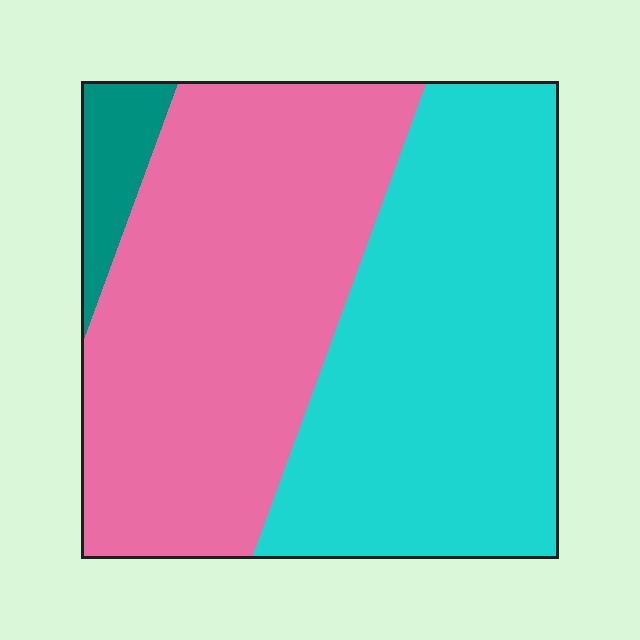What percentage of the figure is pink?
Pink takes up about one half (1/2) of the figure.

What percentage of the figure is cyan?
Cyan takes up between a quarter and a half of the figure.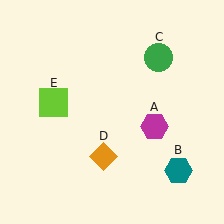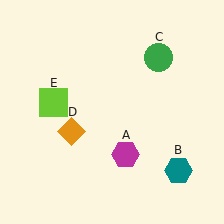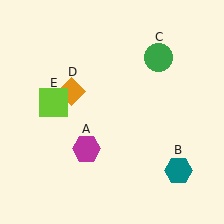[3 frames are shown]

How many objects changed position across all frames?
2 objects changed position: magenta hexagon (object A), orange diamond (object D).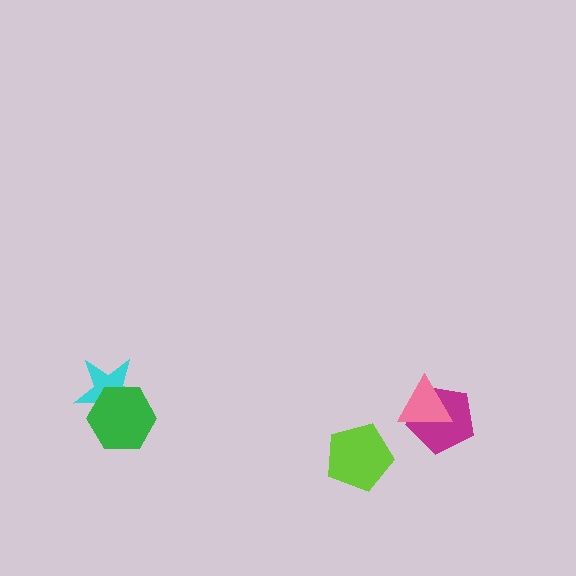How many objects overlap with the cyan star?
1 object overlaps with the cyan star.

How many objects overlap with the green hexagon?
1 object overlaps with the green hexagon.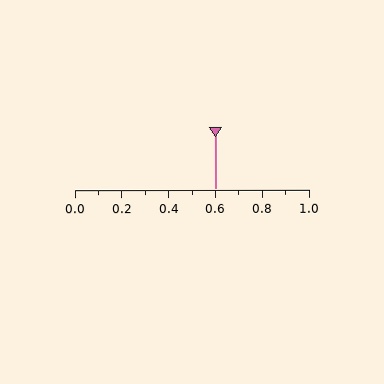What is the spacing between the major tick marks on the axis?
The major ticks are spaced 0.2 apart.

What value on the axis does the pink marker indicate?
The marker indicates approximately 0.6.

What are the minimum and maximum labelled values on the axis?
The axis runs from 0.0 to 1.0.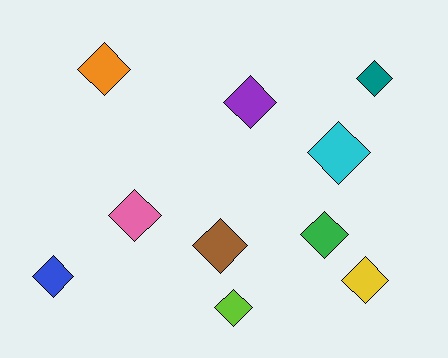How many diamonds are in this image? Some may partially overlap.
There are 10 diamonds.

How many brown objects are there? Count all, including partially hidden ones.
There is 1 brown object.